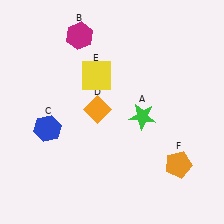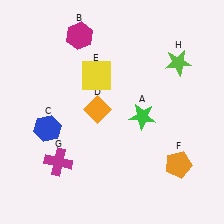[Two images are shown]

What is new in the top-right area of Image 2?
A lime star (H) was added in the top-right area of Image 2.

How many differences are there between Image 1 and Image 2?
There are 2 differences between the two images.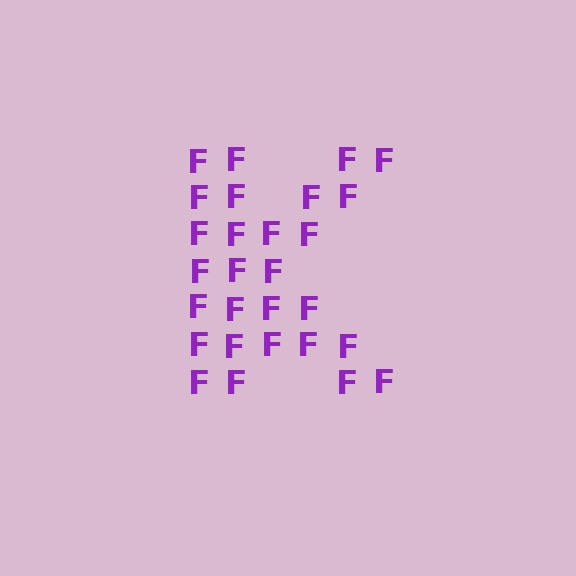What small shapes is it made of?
It is made of small letter F's.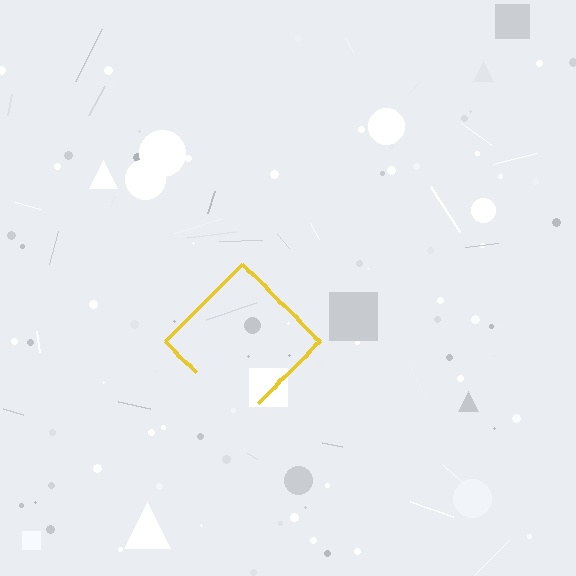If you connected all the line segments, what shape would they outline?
They would outline a diamond.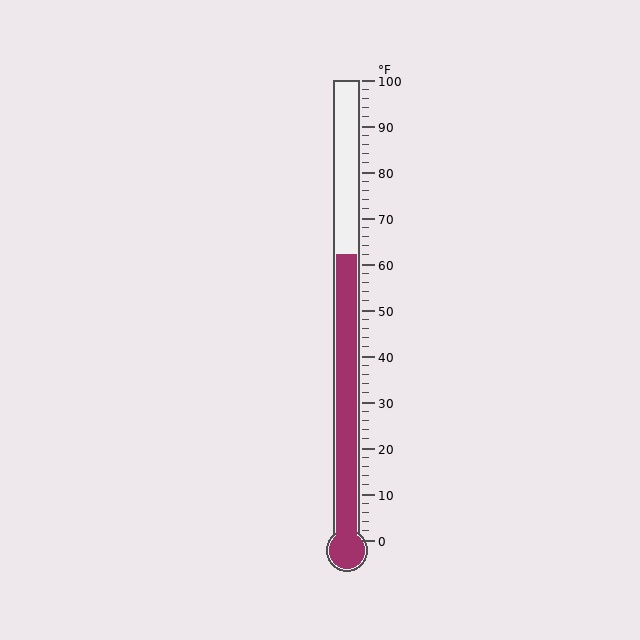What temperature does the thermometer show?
The thermometer shows approximately 62°F.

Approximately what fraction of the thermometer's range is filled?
The thermometer is filled to approximately 60% of its range.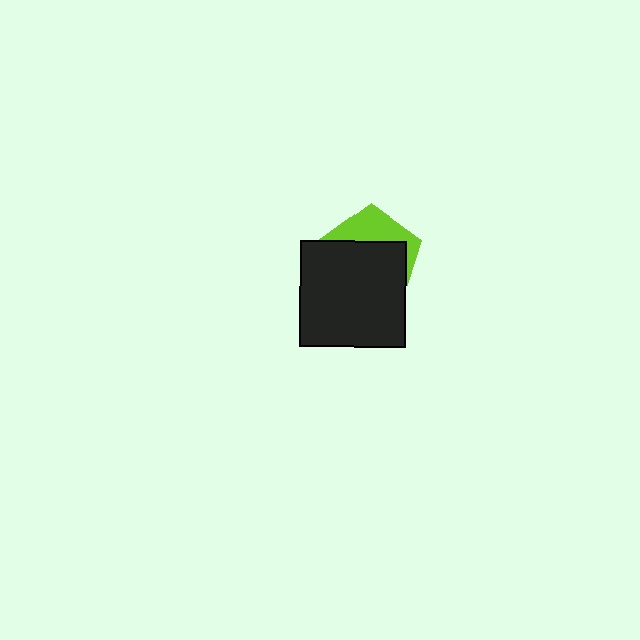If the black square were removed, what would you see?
You would see the complete lime pentagon.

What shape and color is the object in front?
The object in front is a black square.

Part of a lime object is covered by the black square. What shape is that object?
It is a pentagon.